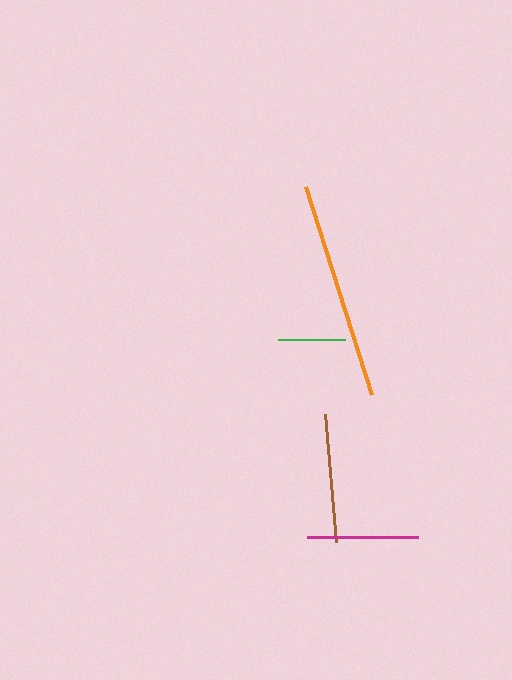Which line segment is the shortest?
The green line is the shortest at approximately 67 pixels.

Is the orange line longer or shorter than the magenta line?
The orange line is longer than the magenta line.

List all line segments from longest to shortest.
From longest to shortest: orange, brown, magenta, green.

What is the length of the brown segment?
The brown segment is approximately 128 pixels long.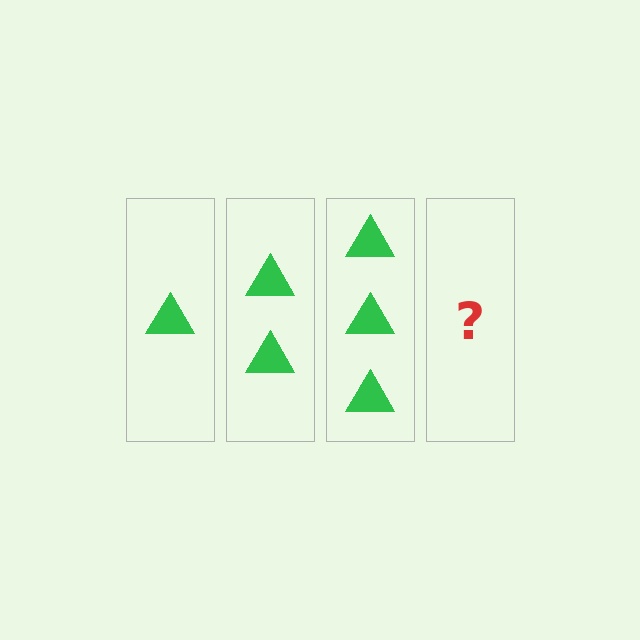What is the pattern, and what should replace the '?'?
The pattern is that each step adds one more triangle. The '?' should be 4 triangles.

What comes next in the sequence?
The next element should be 4 triangles.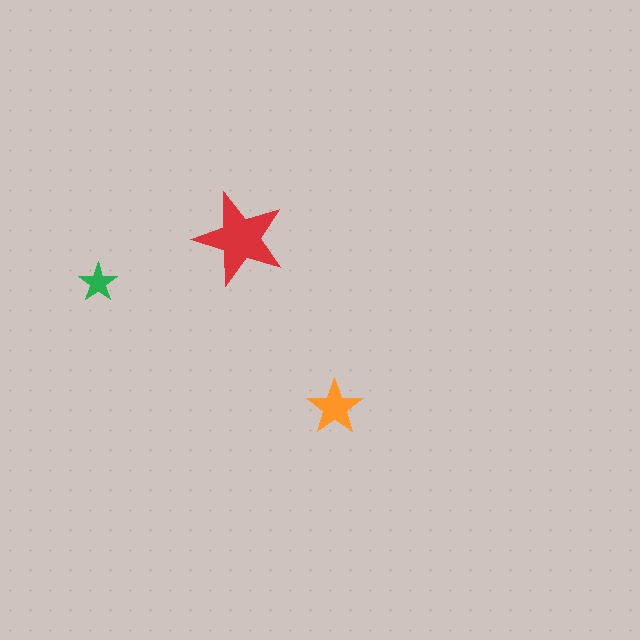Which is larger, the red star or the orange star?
The red one.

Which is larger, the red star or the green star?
The red one.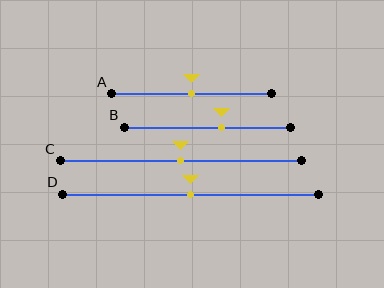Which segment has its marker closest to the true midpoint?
Segment A has its marker closest to the true midpoint.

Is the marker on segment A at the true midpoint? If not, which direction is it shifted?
Yes, the marker on segment A is at the true midpoint.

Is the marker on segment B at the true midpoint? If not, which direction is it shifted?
No, the marker on segment B is shifted to the right by about 8% of the segment length.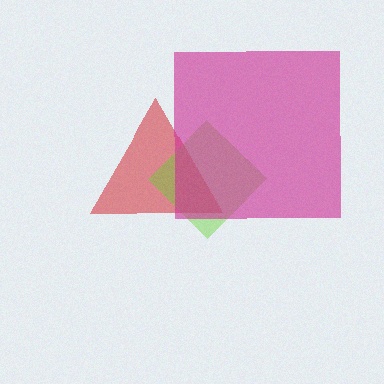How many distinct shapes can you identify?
There are 3 distinct shapes: a red triangle, a lime diamond, a magenta square.